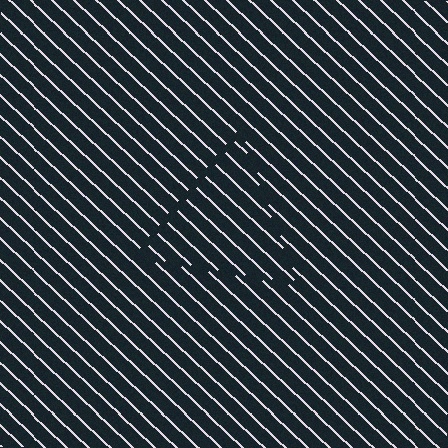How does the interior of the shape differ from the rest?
The interior of the shape contains the same grating, shifted by half a period — the contour is defined by the phase discontinuity where line-ends from the inner and outer gratings abut.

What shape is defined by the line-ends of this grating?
An illusory triangle. The interior of the shape contains the same grating, shifted by half a period — the contour is defined by the phase discontinuity where line-ends from the inner and outer gratings abut.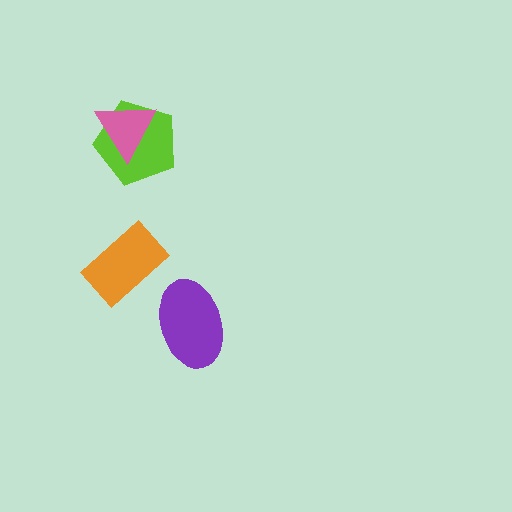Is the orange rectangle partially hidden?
No, no other shape covers it.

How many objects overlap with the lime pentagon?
1 object overlaps with the lime pentagon.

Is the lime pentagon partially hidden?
Yes, it is partially covered by another shape.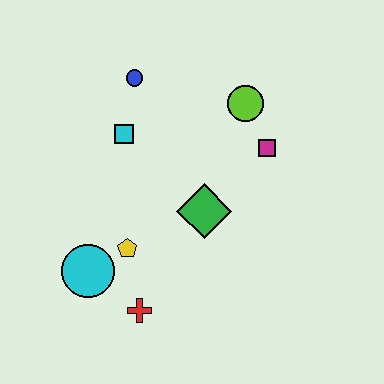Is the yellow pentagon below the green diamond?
Yes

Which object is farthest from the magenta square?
The cyan circle is farthest from the magenta square.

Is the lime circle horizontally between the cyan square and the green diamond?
No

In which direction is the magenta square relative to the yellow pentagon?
The magenta square is to the right of the yellow pentagon.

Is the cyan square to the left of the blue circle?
Yes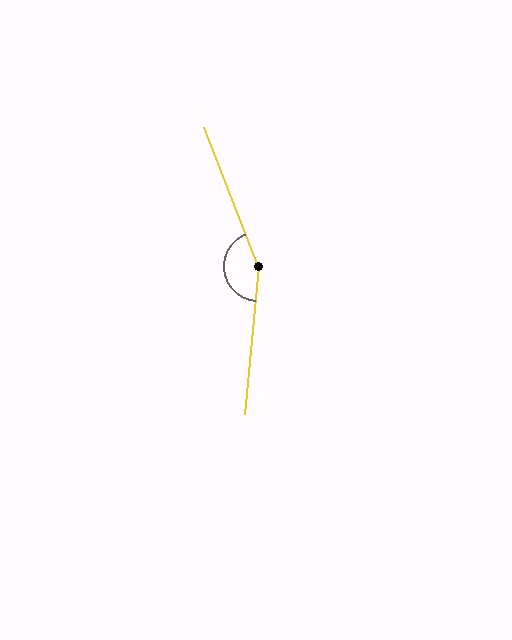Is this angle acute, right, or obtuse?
It is obtuse.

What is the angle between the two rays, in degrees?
Approximately 154 degrees.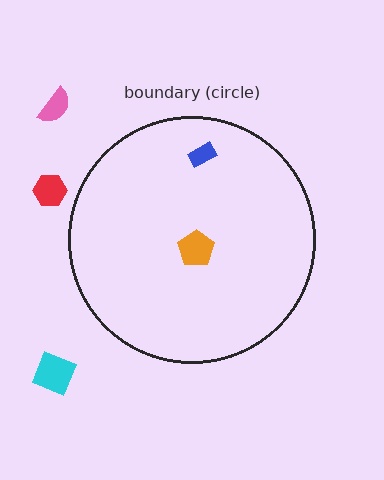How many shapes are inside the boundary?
2 inside, 3 outside.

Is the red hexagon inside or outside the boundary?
Outside.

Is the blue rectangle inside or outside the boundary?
Inside.